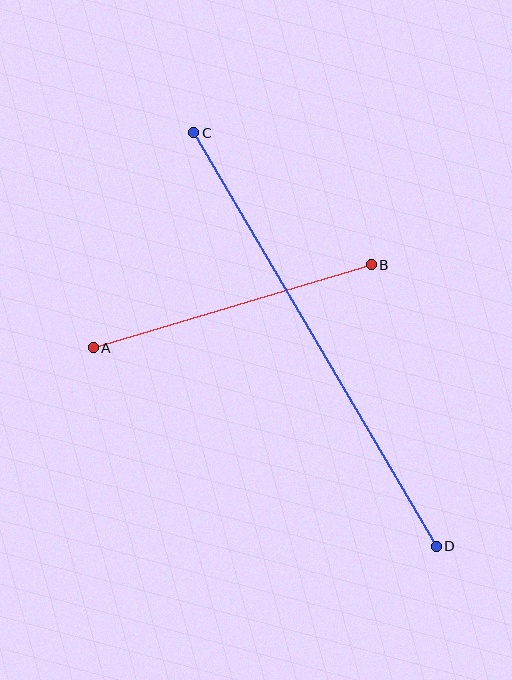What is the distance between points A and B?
The distance is approximately 290 pixels.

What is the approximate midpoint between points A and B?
The midpoint is at approximately (232, 306) pixels.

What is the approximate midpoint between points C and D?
The midpoint is at approximately (315, 339) pixels.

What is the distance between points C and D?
The distance is approximately 480 pixels.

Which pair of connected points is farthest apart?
Points C and D are farthest apart.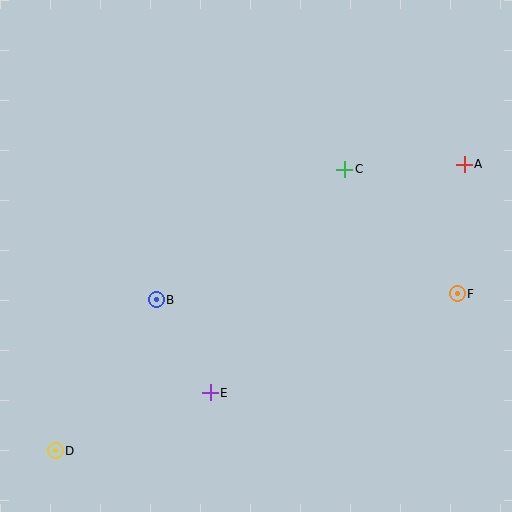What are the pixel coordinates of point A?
Point A is at (464, 164).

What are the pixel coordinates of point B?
Point B is at (156, 300).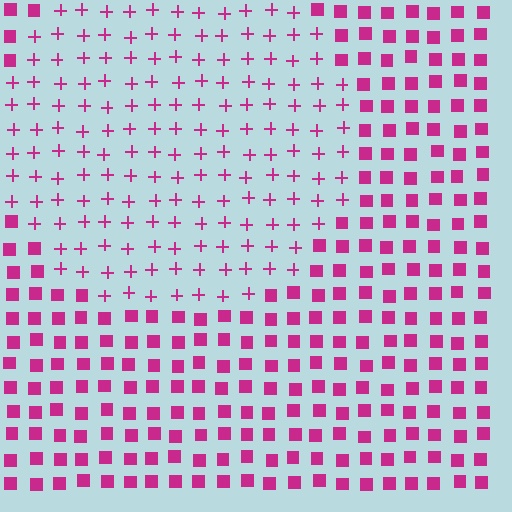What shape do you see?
I see a circle.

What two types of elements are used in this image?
The image uses plus signs inside the circle region and squares outside it.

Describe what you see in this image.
The image is filled with small magenta elements arranged in a uniform grid. A circle-shaped region contains plus signs, while the surrounding area contains squares. The boundary is defined purely by the change in element shape.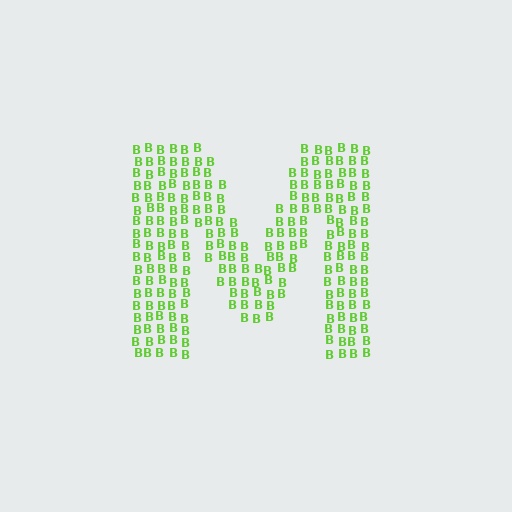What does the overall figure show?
The overall figure shows the letter M.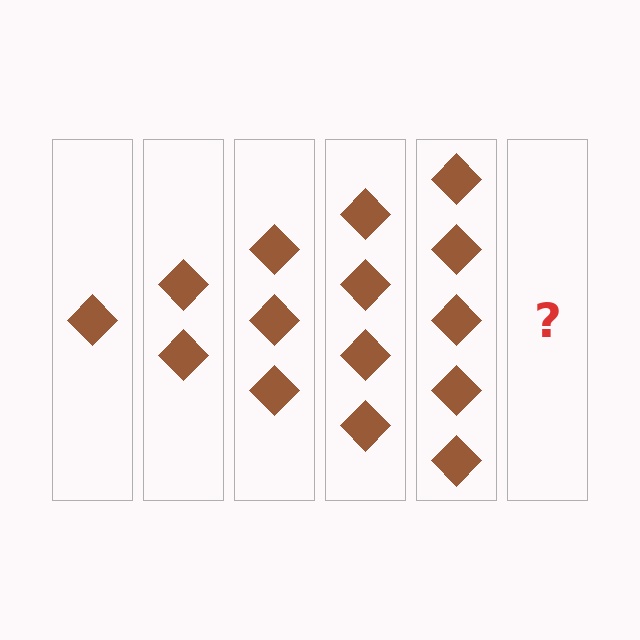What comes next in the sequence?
The next element should be 6 diamonds.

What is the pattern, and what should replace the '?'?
The pattern is that each step adds one more diamond. The '?' should be 6 diamonds.